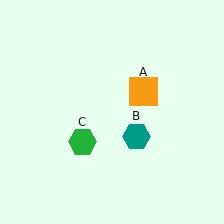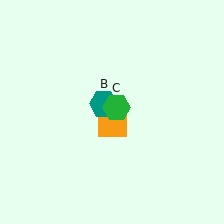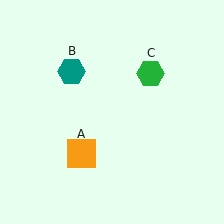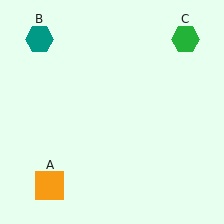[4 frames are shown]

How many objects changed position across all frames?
3 objects changed position: orange square (object A), teal hexagon (object B), green hexagon (object C).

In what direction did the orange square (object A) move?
The orange square (object A) moved down and to the left.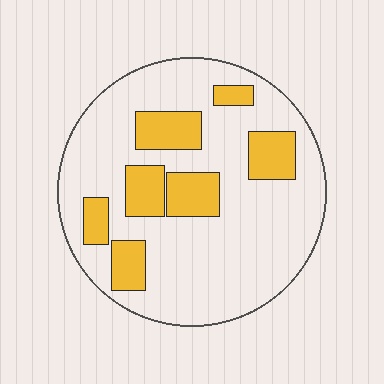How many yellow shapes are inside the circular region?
7.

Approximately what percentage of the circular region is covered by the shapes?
Approximately 25%.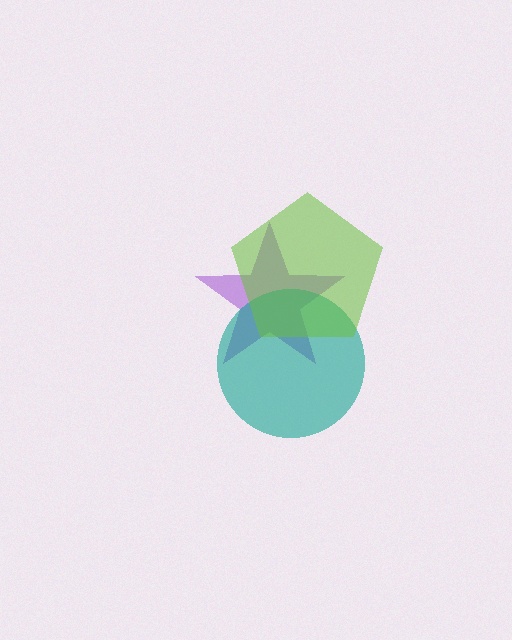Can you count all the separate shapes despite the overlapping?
Yes, there are 3 separate shapes.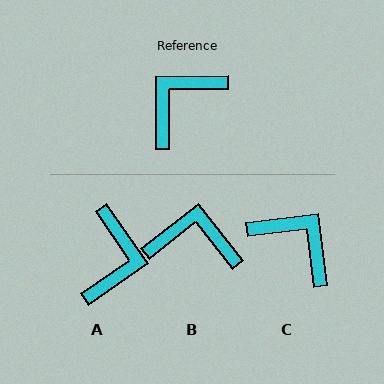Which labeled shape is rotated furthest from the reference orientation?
A, about 145 degrees away.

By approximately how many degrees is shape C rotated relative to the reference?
Approximately 83 degrees clockwise.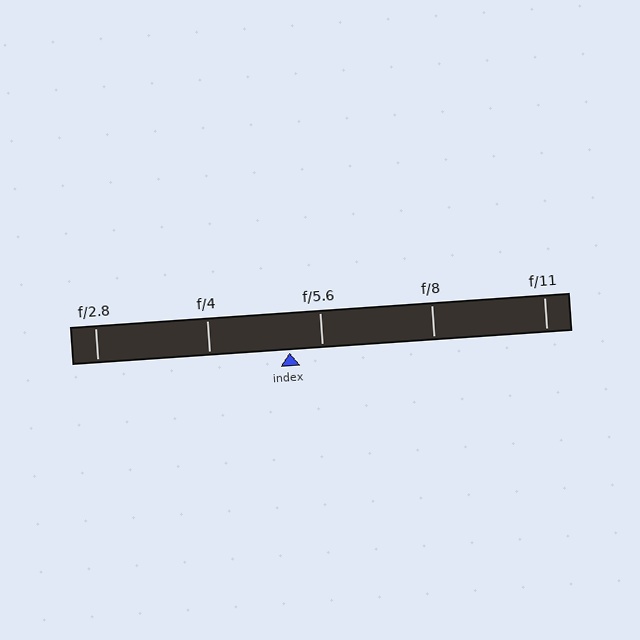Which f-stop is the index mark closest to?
The index mark is closest to f/5.6.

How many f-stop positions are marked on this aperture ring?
There are 5 f-stop positions marked.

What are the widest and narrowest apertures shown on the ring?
The widest aperture shown is f/2.8 and the narrowest is f/11.